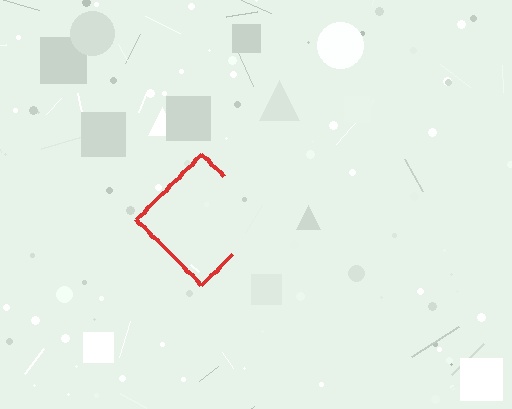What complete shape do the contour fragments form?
The contour fragments form a diamond.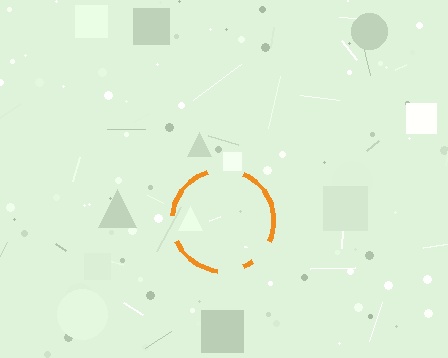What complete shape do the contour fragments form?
The contour fragments form a circle.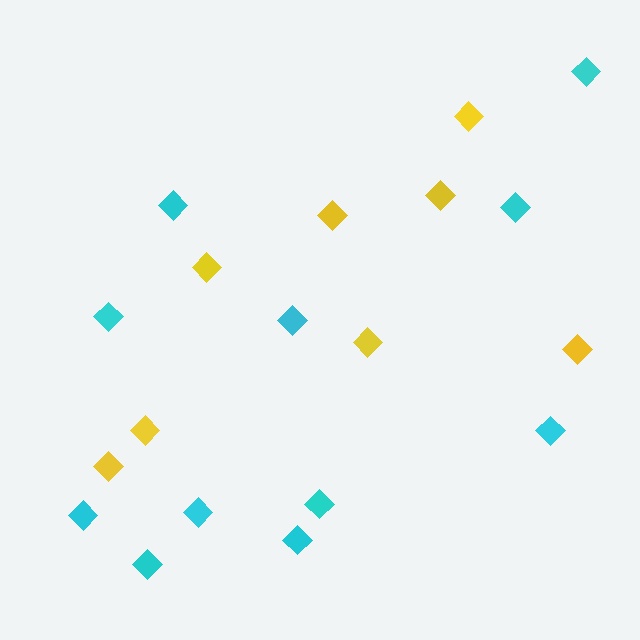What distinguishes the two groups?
There are 2 groups: one group of cyan diamonds (11) and one group of yellow diamonds (8).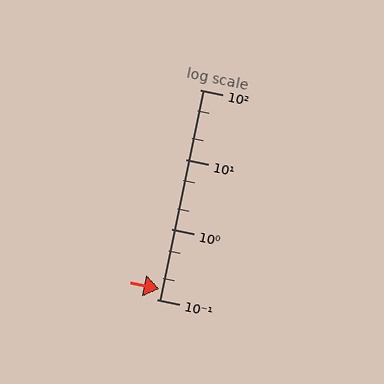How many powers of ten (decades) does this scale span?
The scale spans 3 decades, from 0.1 to 100.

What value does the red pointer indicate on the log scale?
The pointer indicates approximately 0.14.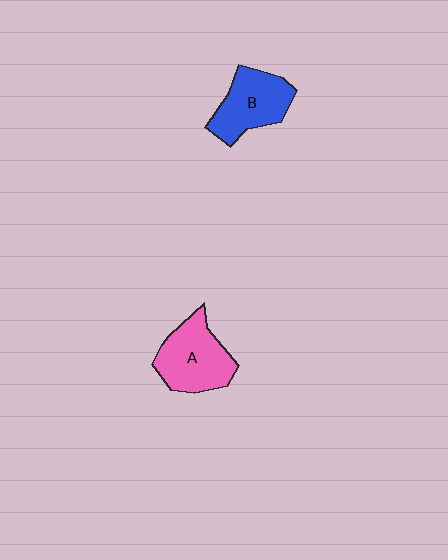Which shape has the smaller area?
Shape B (blue).